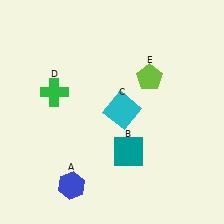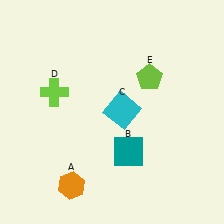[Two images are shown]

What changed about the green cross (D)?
In Image 1, D is green. In Image 2, it changed to lime.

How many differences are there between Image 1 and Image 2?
There are 2 differences between the two images.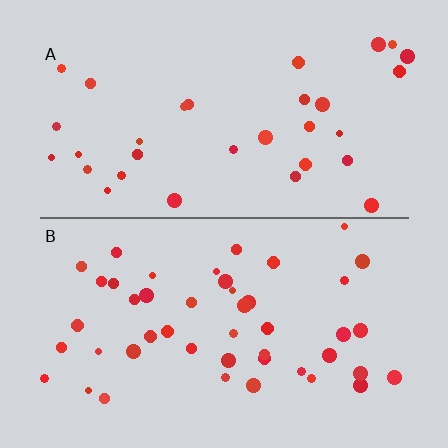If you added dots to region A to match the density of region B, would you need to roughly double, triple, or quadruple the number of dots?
Approximately double.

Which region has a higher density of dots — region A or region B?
B (the bottom).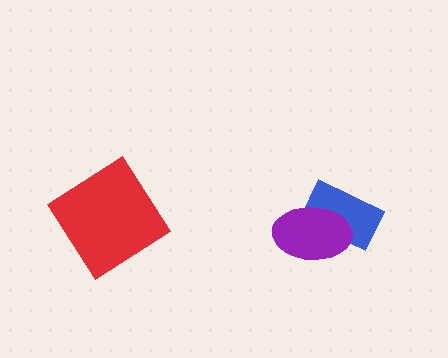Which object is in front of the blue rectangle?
The purple ellipse is in front of the blue rectangle.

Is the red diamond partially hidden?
No, no other shape covers it.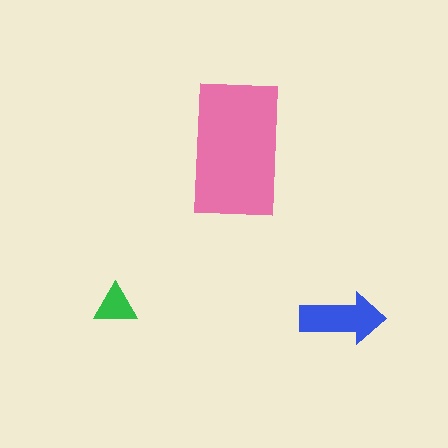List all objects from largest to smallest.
The pink rectangle, the blue arrow, the green triangle.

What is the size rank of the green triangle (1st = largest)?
3rd.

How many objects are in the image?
There are 3 objects in the image.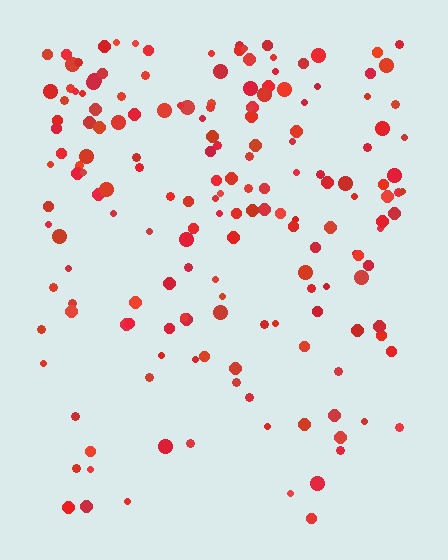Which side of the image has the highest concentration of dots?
The top.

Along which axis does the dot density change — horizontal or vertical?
Vertical.